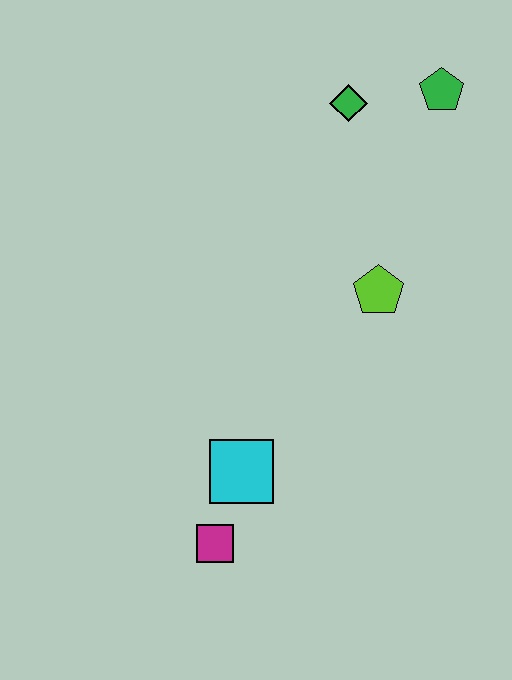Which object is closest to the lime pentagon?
The green diamond is closest to the lime pentagon.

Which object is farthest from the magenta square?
The green pentagon is farthest from the magenta square.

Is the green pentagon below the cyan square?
No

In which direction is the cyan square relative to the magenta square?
The cyan square is above the magenta square.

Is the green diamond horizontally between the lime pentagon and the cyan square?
Yes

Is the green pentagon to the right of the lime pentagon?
Yes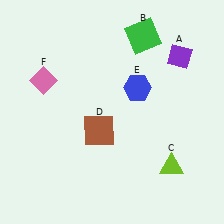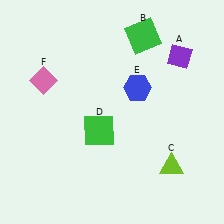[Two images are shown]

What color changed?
The square (D) changed from brown in Image 1 to green in Image 2.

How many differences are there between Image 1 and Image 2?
There is 1 difference between the two images.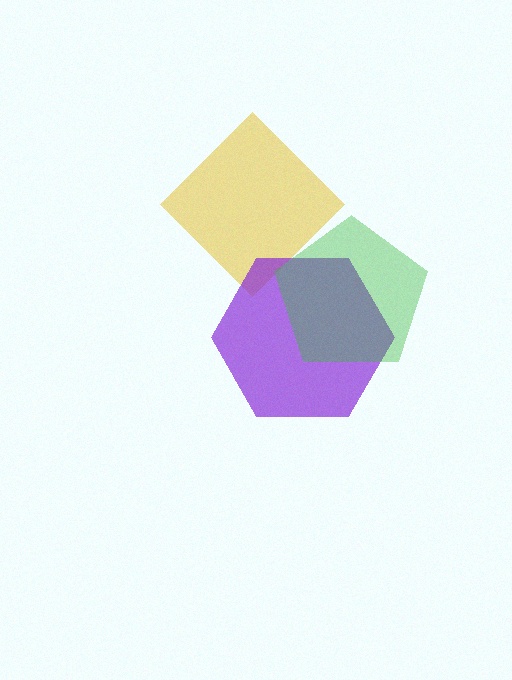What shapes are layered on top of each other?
The layered shapes are: a yellow diamond, a purple hexagon, a green pentagon.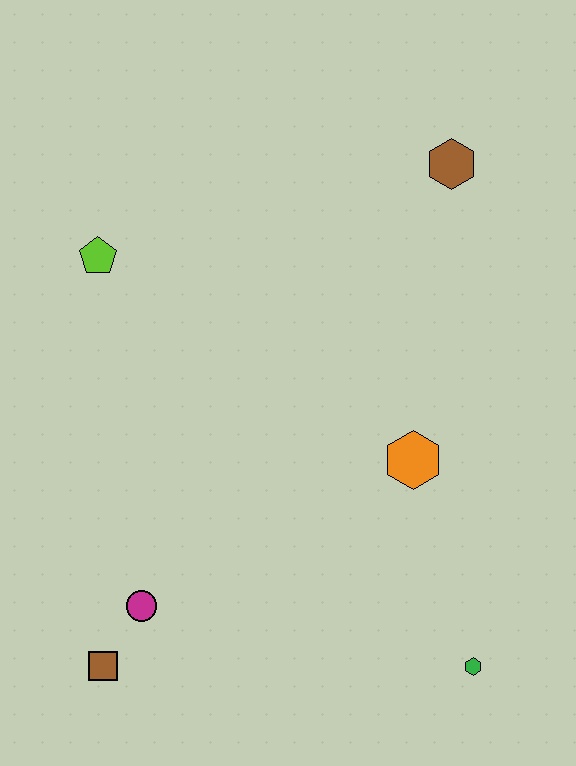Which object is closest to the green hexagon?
The orange hexagon is closest to the green hexagon.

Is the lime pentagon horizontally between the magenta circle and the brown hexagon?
No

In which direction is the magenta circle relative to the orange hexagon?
The magenta circle is to the left of the orange hexagon.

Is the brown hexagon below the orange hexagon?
No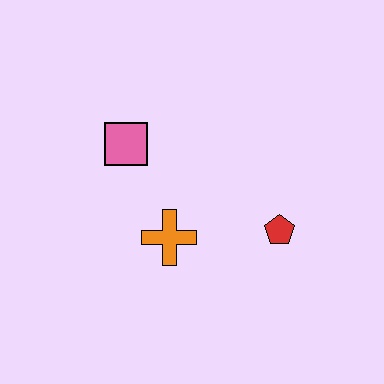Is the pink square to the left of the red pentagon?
Yes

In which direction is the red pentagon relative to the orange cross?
The red pentagon is to the right of the orange cross.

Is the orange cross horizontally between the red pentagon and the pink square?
Yes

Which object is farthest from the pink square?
The red pentagon is farthest from the pink square.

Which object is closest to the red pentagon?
The orange cross is closest to the red pentagon.